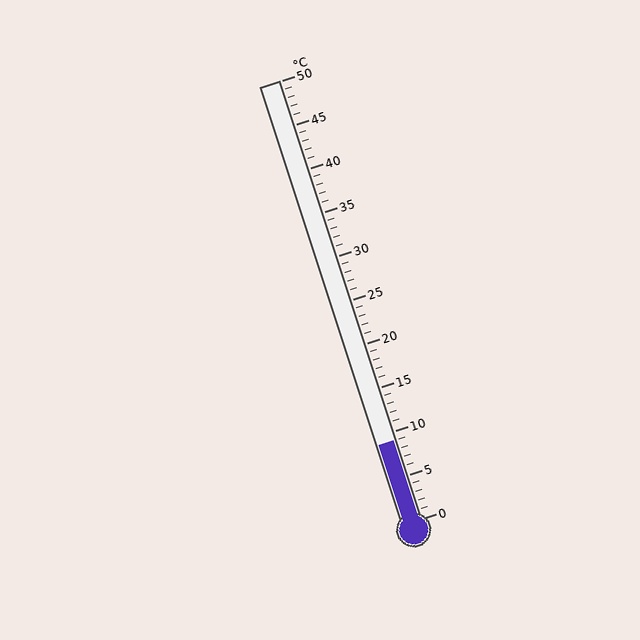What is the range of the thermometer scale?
The thermometer scale ranges from 0°C to 50°C.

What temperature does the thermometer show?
The thermometer shows approximately 9°C.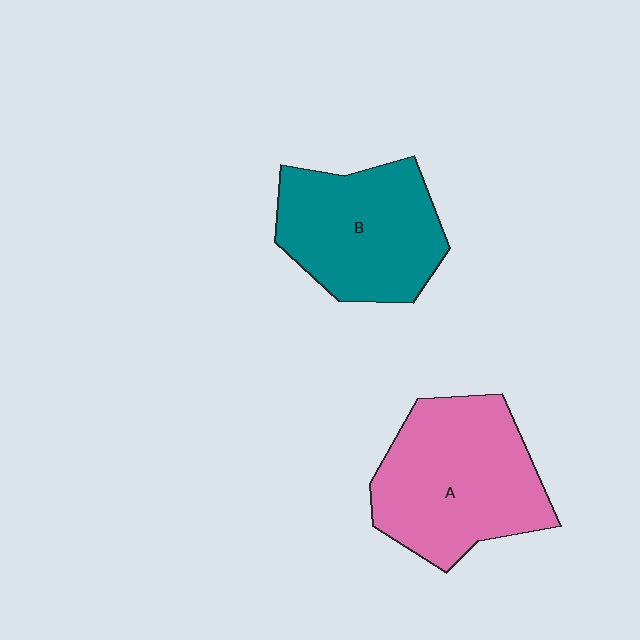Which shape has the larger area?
Shape A (pink).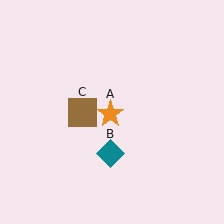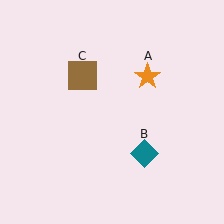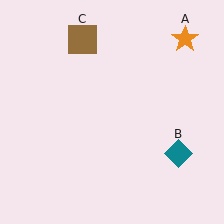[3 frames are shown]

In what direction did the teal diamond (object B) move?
The teal diamond (object B) moved right.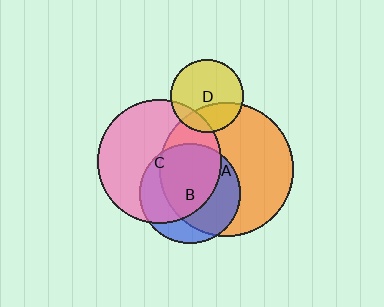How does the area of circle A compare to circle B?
Approximately 1.8 times.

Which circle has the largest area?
Circle A (orange).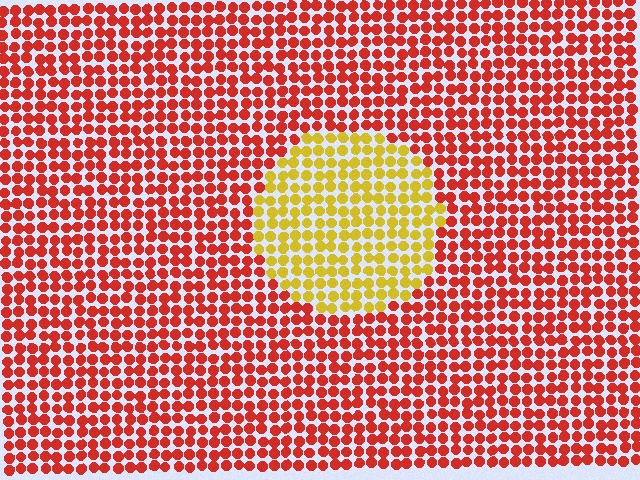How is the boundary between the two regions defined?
The boundary is defined purely by a slight shift in hue (about 51 degrees). Spacing, size, and orientation are identical on both sides.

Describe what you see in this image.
The image is filled with small red elements in a uniform arrangement. A circle-shaped region is visible where the elements are tinted to a slightly different hue, forming a subtle color boundary.